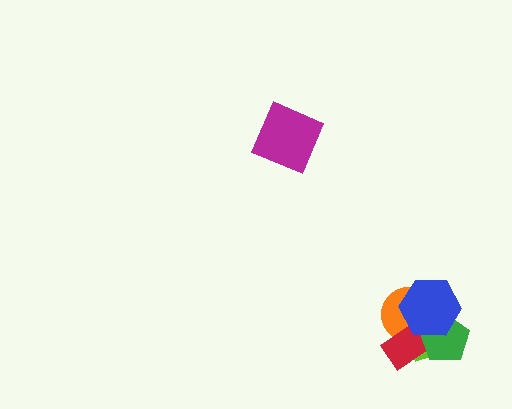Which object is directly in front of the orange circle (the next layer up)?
The red rectangle is directly in front of the orange circle.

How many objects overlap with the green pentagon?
4 objects overlap with the green pentagon.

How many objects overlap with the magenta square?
0 objects overlap with the magenta square.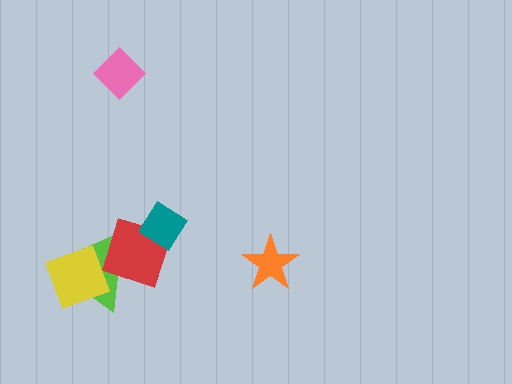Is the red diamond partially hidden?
Yes, it is partially covered by another shape.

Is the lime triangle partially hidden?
Yes, it is partially covered by another shape.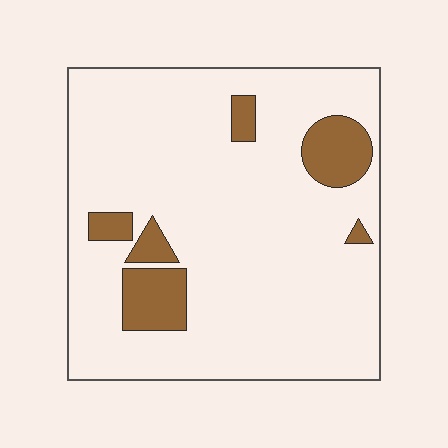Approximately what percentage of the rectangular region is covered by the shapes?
Approximately 15%.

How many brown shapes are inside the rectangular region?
6.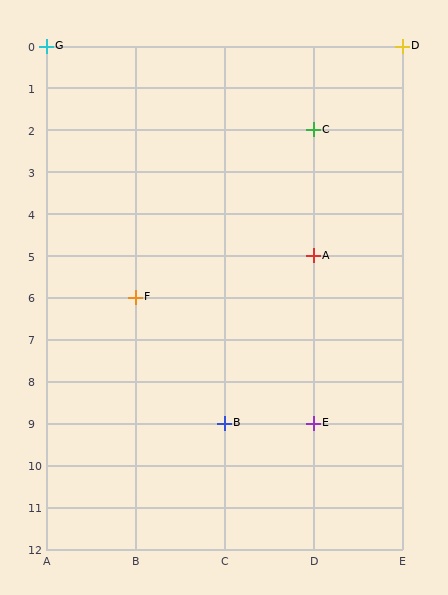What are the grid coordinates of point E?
Point E is at grid coordinates (D, 9).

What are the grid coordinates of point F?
Point F is at grid coordinates (B, 6).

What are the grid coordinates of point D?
Point D is at grid coordinates (E, 0).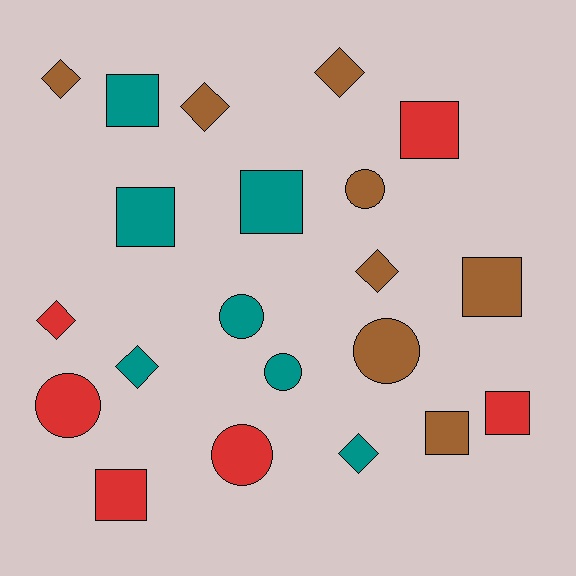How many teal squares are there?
There are 3 teal squares.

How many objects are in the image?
There are 21 objects.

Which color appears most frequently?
Brown, with 8 objects.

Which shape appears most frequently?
Square, with 8 objects.